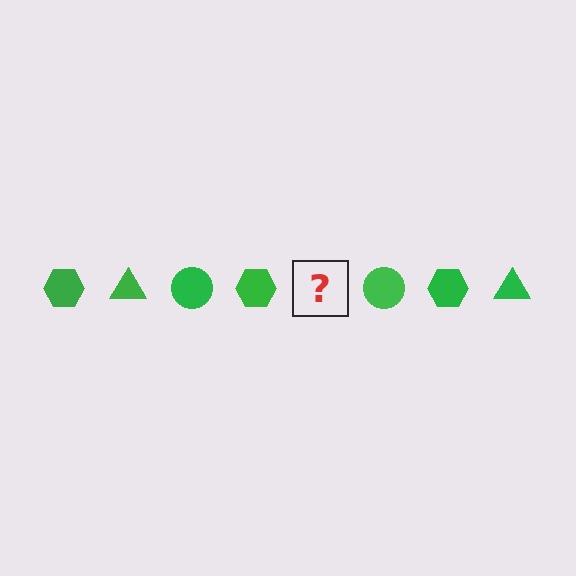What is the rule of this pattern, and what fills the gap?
The rule is that the pattern cycles through hexagon, triangle, circle shapes in green. The gap should be filled with a green triangle.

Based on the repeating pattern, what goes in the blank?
The blank should be a green triangle.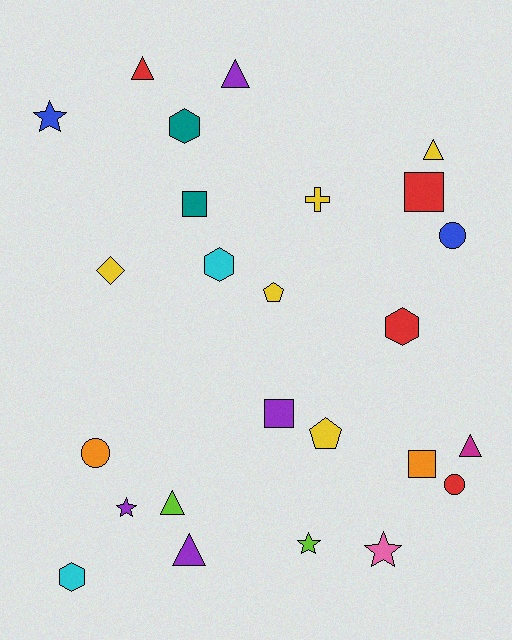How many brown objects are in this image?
There are no brown objects.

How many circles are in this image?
There are 3 circles.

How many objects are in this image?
There are 25 objects.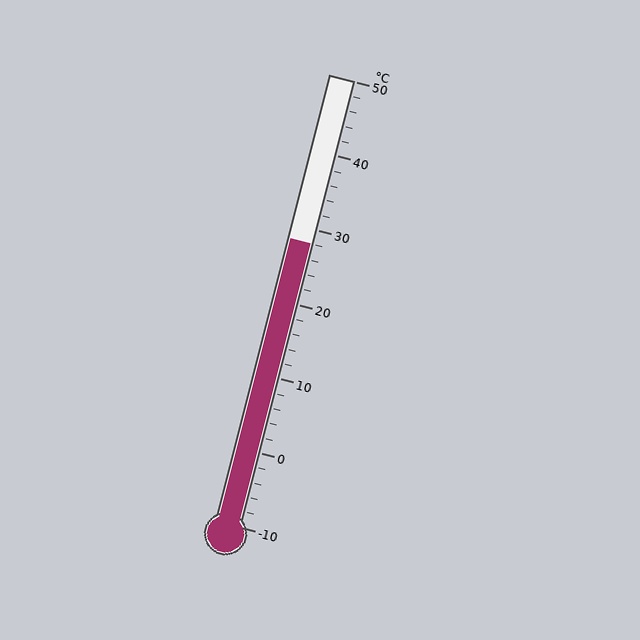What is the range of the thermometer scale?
The thermometer scale ranges from -10°C to 50°C.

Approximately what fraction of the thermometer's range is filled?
The thermometer is filled to approximately 65% of its range.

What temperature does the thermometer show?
The thermometer shows approximately 28°C.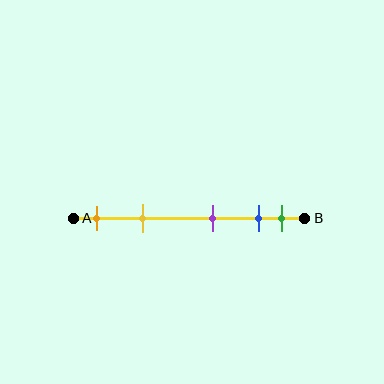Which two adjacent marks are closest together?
The blue and green marks are the closest adjacent pair.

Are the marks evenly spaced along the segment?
No, the marks are not evenly spaced.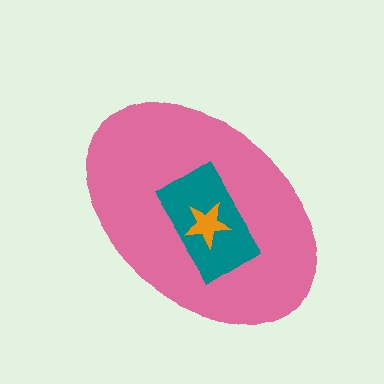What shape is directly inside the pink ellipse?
The teal rectangle.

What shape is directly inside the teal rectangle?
The orange star.